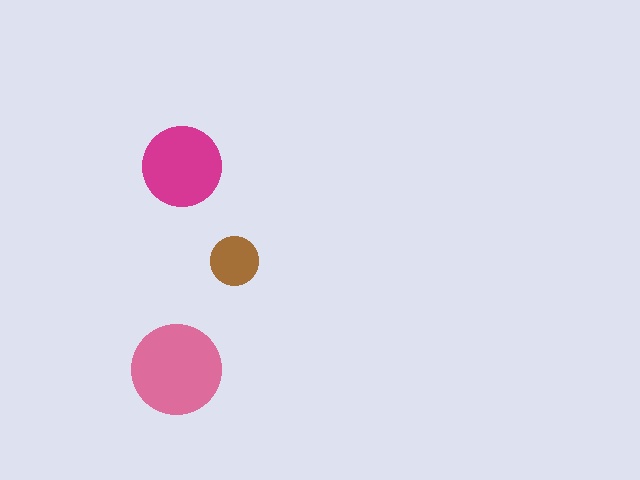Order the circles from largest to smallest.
the pink one, the magenta one, the brown one.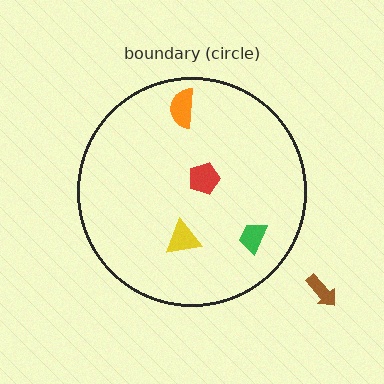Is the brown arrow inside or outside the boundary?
Outside.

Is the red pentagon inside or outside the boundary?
Inside.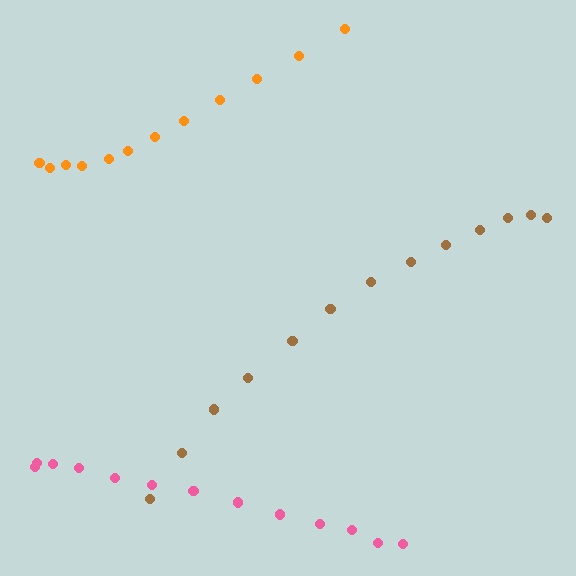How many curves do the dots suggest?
There are 3 distinct paths.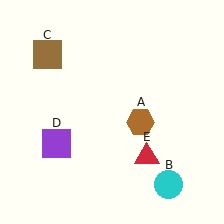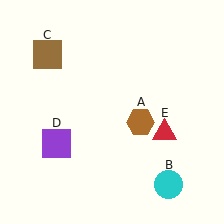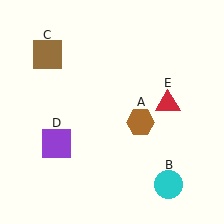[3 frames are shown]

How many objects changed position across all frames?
1 object changed position: red triangle (object E).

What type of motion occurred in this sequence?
The red triangle (object E) rotated counterclockwise around the center of the scene.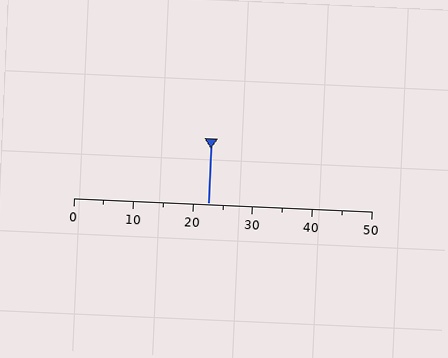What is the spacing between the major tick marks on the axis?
The major ticks are spaced 10 apart.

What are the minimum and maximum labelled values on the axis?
The axis runs from 0 to 50.